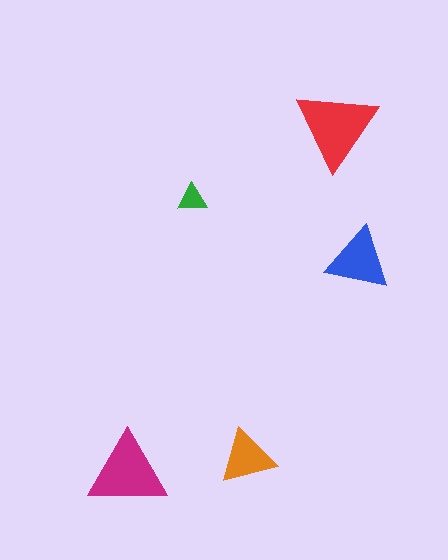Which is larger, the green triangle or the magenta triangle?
The magenta one.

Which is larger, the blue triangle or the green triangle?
The blue one.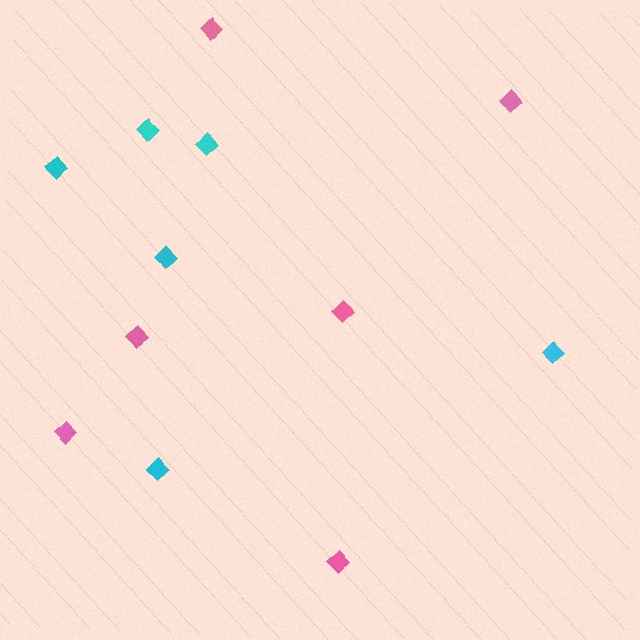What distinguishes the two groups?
There are 2 groups: one group of pink diamonds (6) and one group of cyan diamonds (6).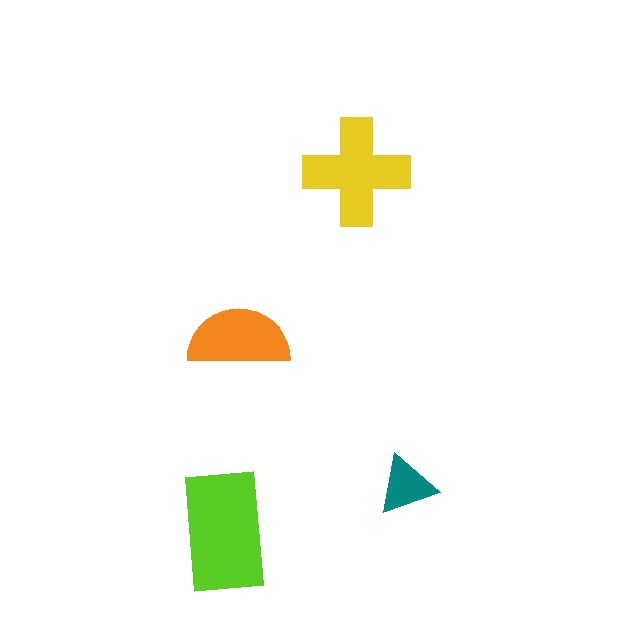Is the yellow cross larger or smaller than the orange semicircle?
Larger.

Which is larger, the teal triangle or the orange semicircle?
The orange semicircle.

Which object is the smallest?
The teal triangle.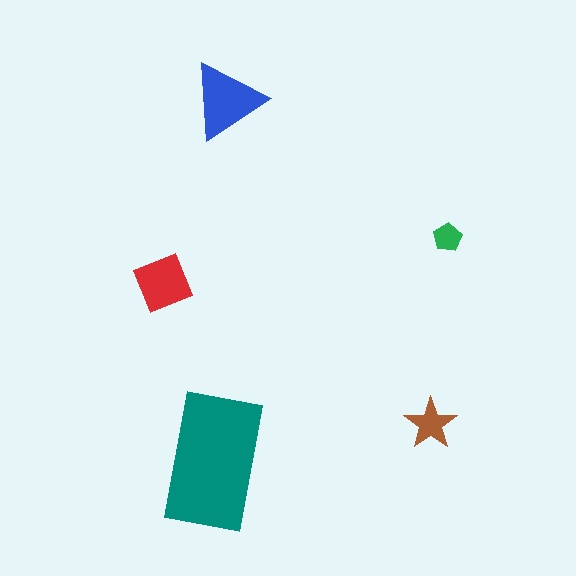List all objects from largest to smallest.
The teal rectangle, the blue triangle, the red diamond, the brown star, the green pentagon.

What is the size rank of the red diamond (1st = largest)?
3rd.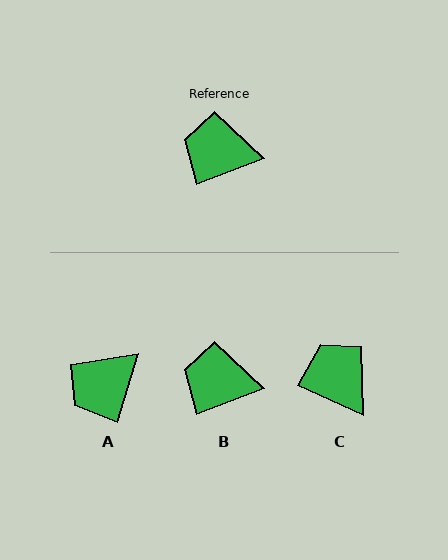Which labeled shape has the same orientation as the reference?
B.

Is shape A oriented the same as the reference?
No, it is off by about 52 degrees.